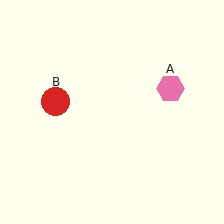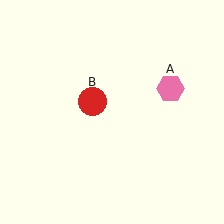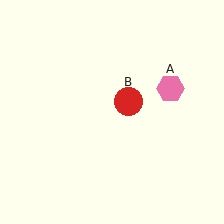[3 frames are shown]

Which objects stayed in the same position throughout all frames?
Pink hexagon (object A) remained stationary.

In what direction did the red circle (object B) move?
The red circle (object B) moved right.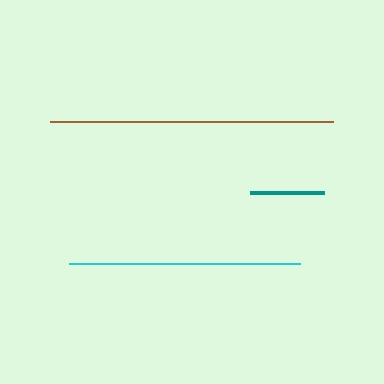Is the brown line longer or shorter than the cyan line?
The brown line is longer than the cyan line.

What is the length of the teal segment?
The teal segment is approximately 74 pixels long.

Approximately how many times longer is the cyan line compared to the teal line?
The cyan line is approximately 3.1 times the length of the teal line.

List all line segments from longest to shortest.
From longest to shortest: brown, cyan, teal.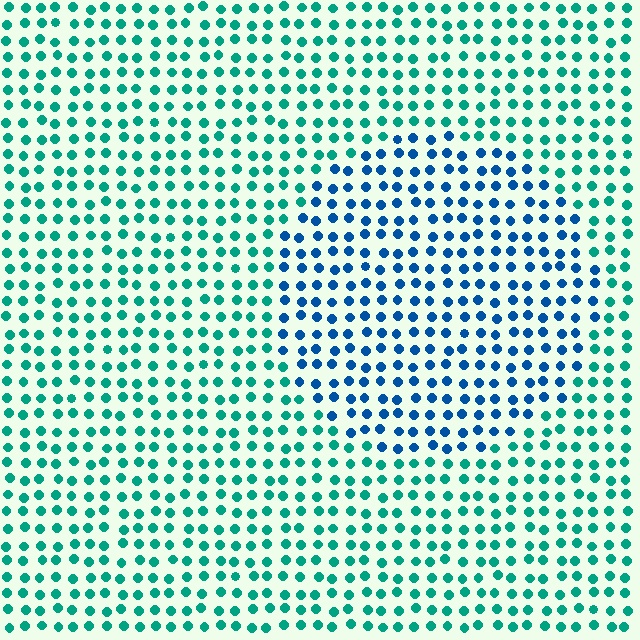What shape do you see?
I see a circle.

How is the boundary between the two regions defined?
The boundary is defined purely by a slight shift in hue (about 42 degrees). Spacing, size, and orientation are identical on both sides.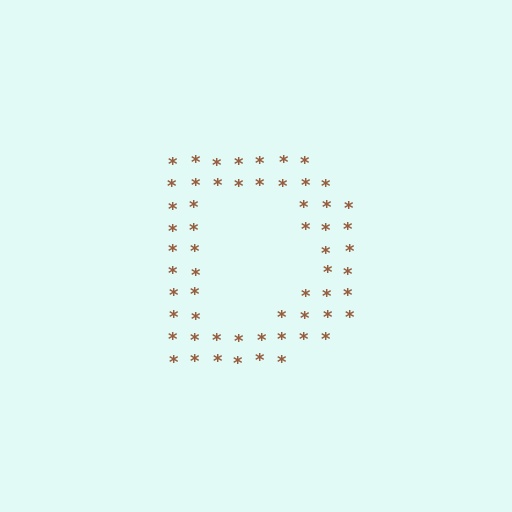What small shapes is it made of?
It is made of small asterisks.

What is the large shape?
The large shape is the letter D.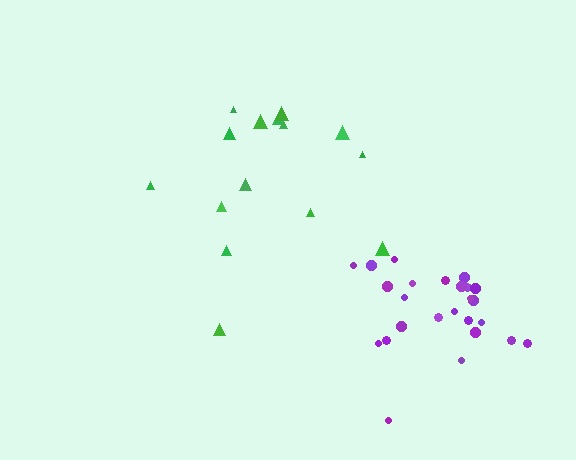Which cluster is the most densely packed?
Purple.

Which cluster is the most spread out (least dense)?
Green.